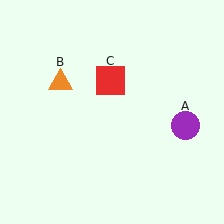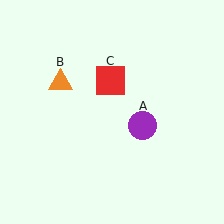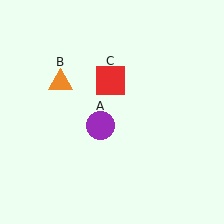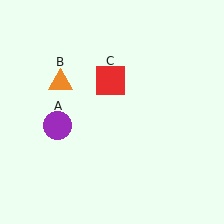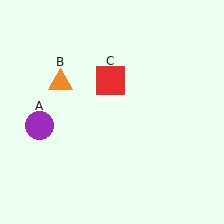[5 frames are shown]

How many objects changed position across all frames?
1 object changed position: purple circle (object A).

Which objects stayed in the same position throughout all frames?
Orange triangle (object B) and red square (object C) remained stationary.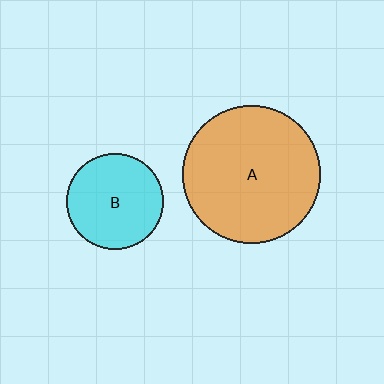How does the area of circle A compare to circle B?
Approximately 2.1 times.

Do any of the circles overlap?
No, none of the circles overlap.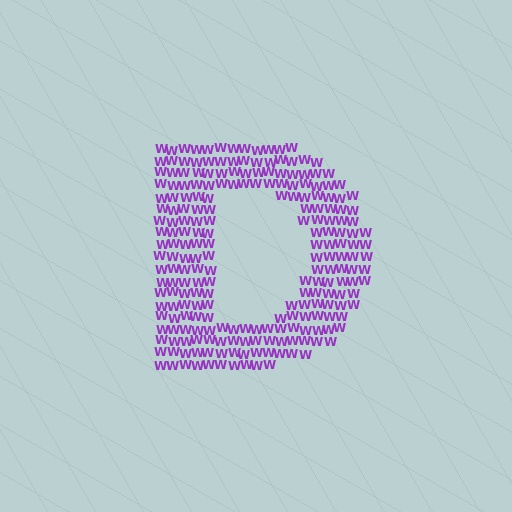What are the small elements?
The small elements are letter W's.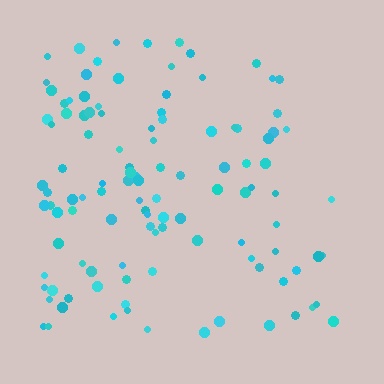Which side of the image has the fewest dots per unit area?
The right.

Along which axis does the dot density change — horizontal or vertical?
Horizontal.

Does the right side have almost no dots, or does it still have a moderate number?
Still a moderate number, just noticeably fewer than the left.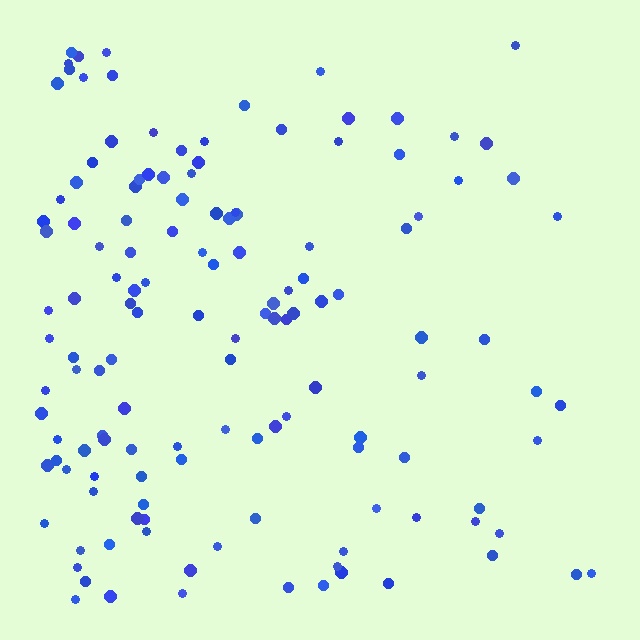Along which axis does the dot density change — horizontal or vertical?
Horizontal.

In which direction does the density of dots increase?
From right to left, with the left side densest.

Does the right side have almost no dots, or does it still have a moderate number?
Still a moderate number, just noticeably fewer than the left.